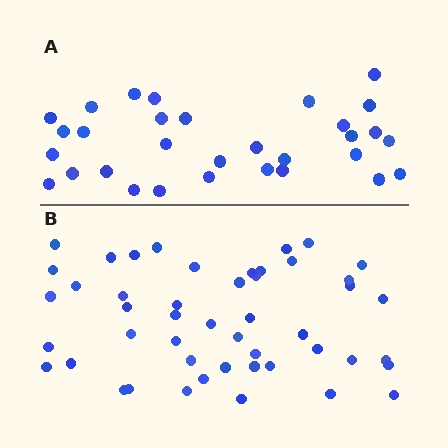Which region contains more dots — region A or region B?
Region B (the bottom region) has more dots.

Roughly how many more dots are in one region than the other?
Region B has approximately 15 more dots than region A.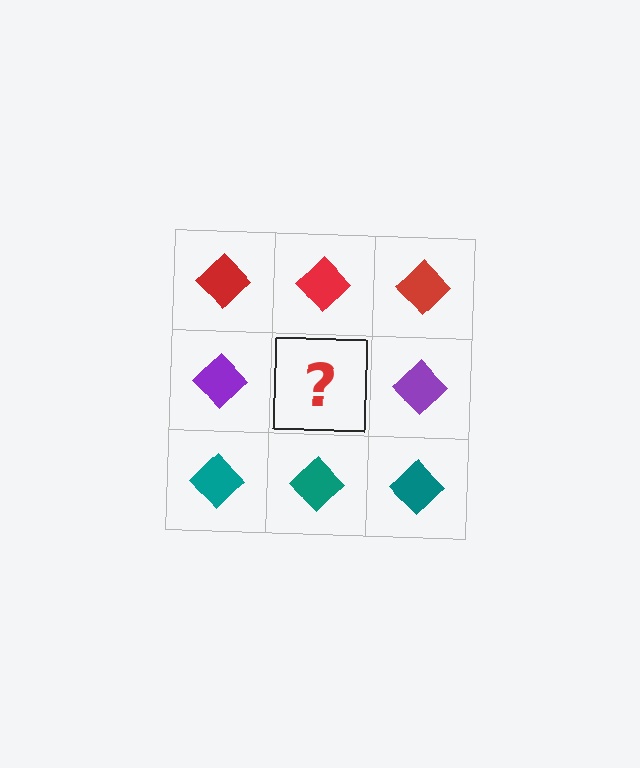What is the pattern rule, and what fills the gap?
The rule is that each row has a consistent color. The gap should be filled with a purple diamond.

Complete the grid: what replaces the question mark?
The question mark should be replaced with a purple diamond.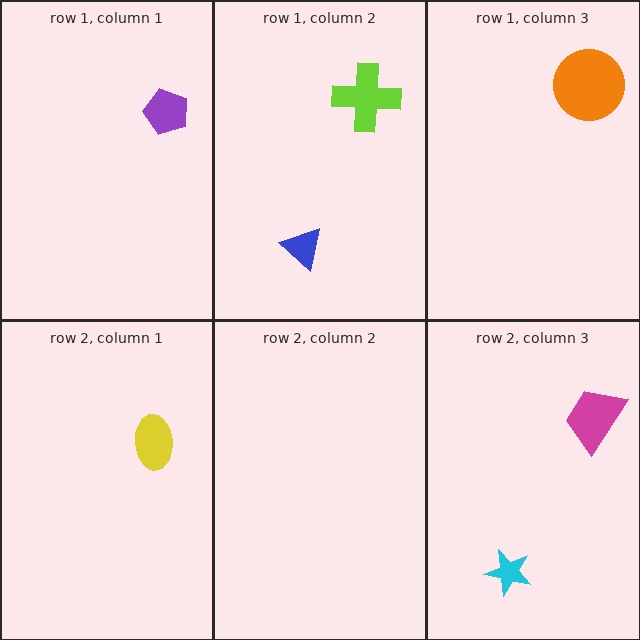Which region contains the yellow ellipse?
The row 2, column 1 region.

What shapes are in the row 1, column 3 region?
The orange circle.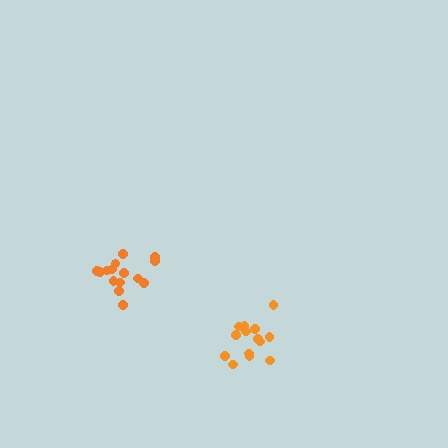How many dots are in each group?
Group 1: 15 dots, Group 2: 15 dots (30 total).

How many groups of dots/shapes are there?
There are 2 groups.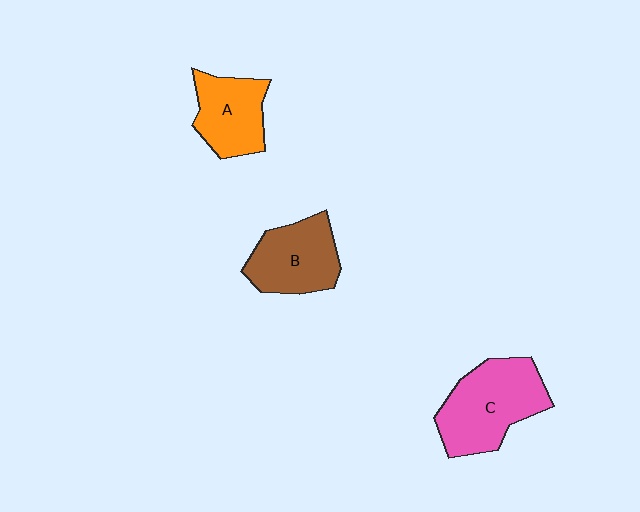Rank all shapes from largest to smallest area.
From largest to smallest: C (pink), B (brown), A (orange).